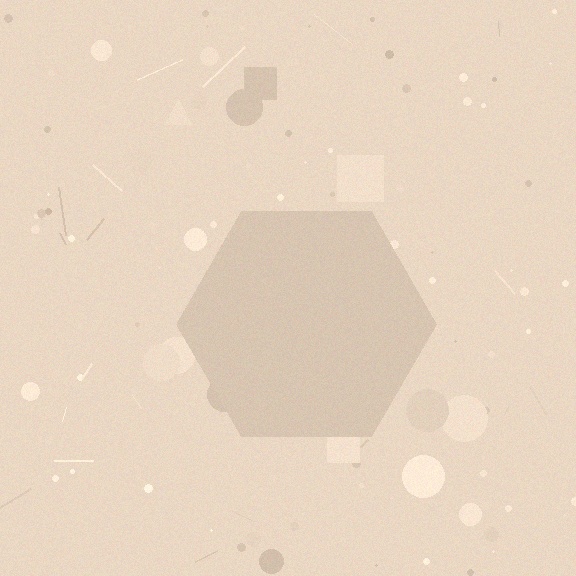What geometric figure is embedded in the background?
A hexagon is embedded in the background.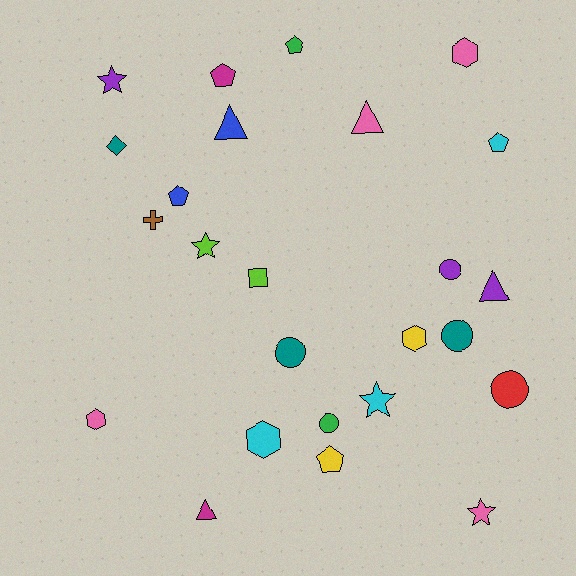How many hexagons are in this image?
There are 4 hexagons.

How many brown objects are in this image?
There is 1 brown object.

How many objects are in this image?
There are 25 objects.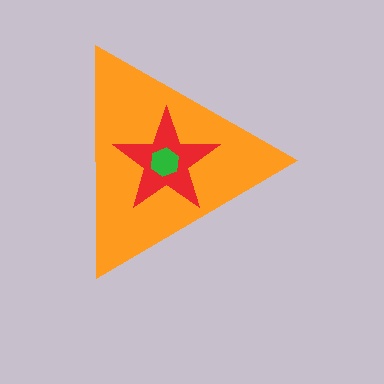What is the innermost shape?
The green hexagon.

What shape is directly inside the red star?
The green hexagon.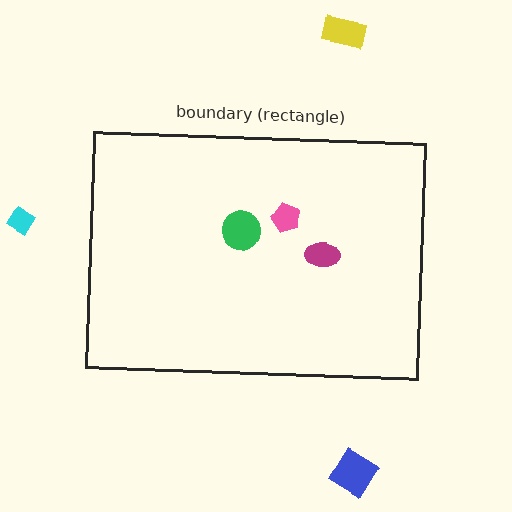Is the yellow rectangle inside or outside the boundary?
Outside.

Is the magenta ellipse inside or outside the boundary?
Inside.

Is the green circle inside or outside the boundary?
Inside.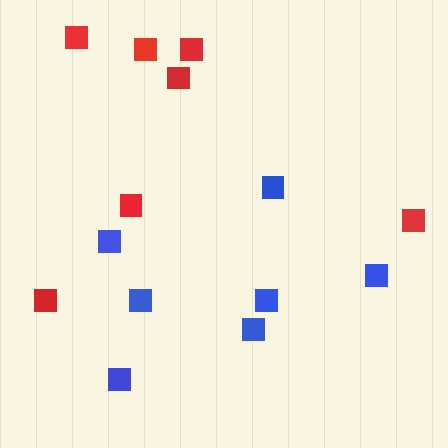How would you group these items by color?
There are 2 groups: one group of blue squares (7) and one group of red squares (7).